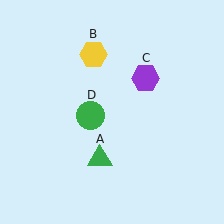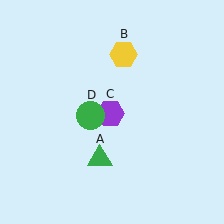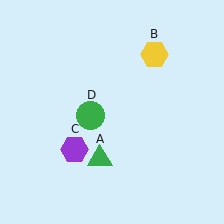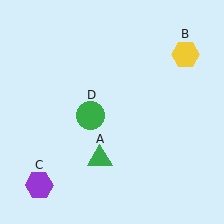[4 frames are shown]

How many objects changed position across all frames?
2 objects changed position: yellow hexagon (object B), purple hexagon (object C).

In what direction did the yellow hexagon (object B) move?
The yellow hexagon (object B) moved right.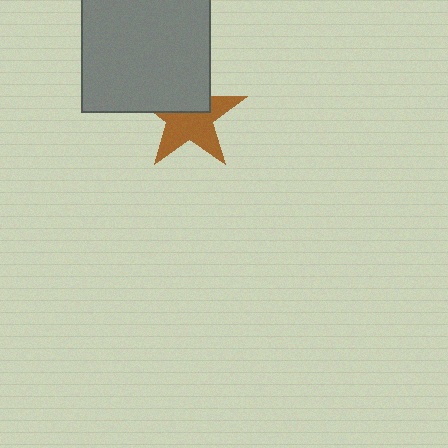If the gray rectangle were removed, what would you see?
You would see the complete brown star.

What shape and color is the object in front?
The object in front is a gray rectangle.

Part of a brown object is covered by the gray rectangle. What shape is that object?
It is a star.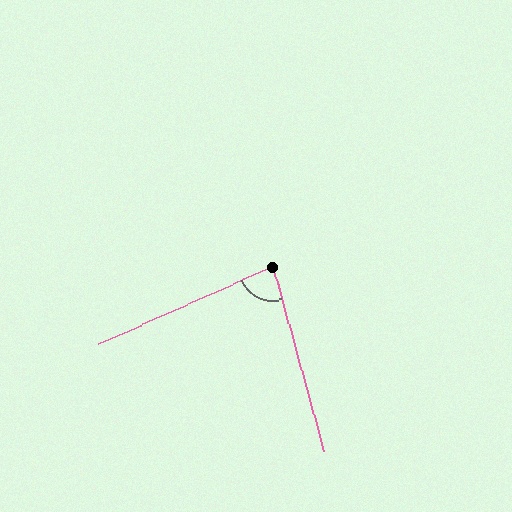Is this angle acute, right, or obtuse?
It is acute.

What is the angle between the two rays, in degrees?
Approximately 82 degrees.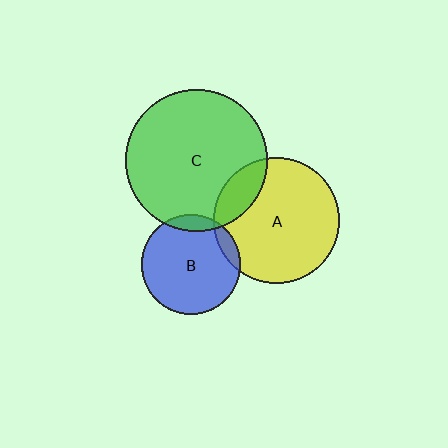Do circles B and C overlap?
Yes.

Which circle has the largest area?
Circle C (green).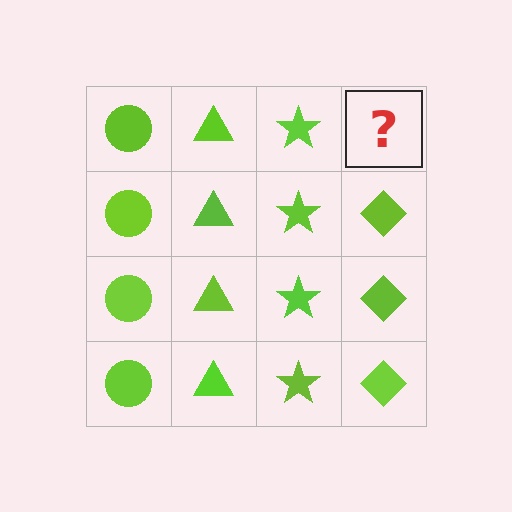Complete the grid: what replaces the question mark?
The question mark should be replaced with a lime diamond.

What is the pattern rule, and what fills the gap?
The rule is that each column has a consistent shape. The gap should be filled with a lime diamond.